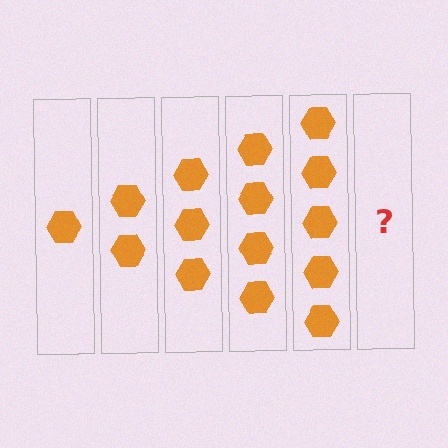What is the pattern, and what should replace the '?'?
The pattern is that each step adds one more hexagon. The '?' should be 6 hexagons.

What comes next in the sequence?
The next element should be 6 hexagons.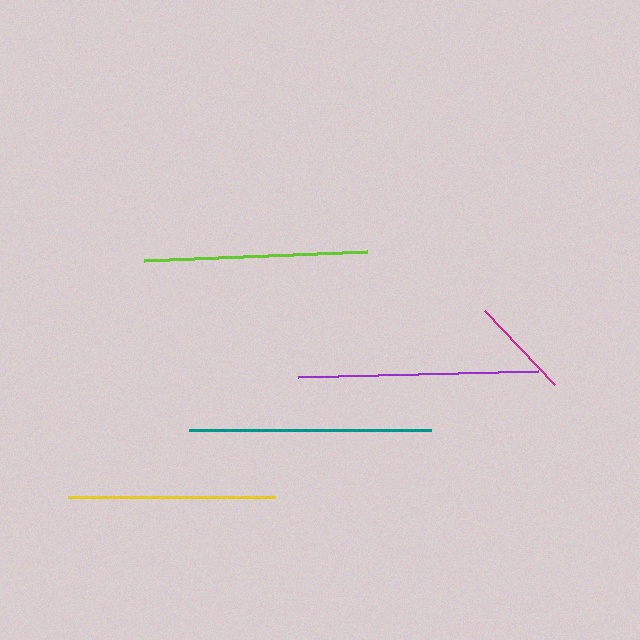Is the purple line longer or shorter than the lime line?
The purple line is longer than the lime line.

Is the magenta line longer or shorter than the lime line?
The lime line is longer than the magenta line.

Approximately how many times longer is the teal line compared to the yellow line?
The teal line is approximately 1.2 times the length of the yellow line.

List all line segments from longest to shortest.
From longest to shortest: teal, purple, lime, yellow, magenta.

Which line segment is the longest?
The teal line is the longest at approximately 242 pixels.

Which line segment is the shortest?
The magenta line is the shortest at approximately 102 pixels.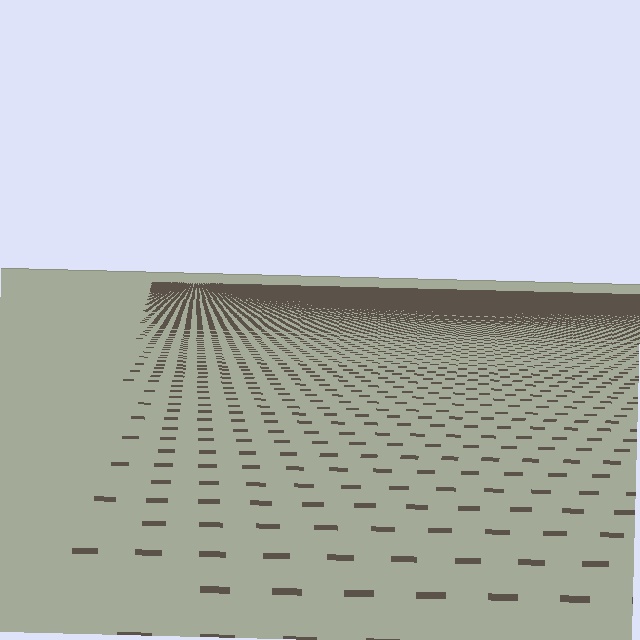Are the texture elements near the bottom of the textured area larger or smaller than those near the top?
Larger. Near the bottom, elements are closer to the viewer and appear at a bigger on-screen size.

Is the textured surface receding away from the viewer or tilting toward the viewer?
The surface is receding away from the viewer. Texture elements get smaller and denser toward the top.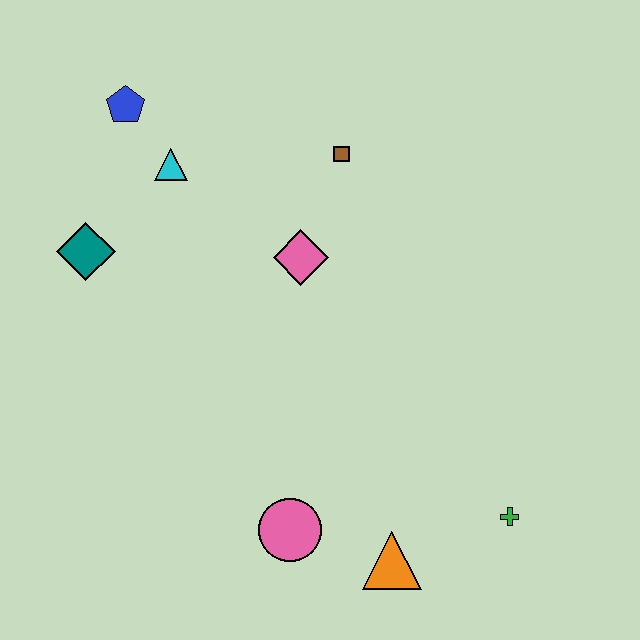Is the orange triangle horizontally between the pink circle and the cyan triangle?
No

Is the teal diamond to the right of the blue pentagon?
No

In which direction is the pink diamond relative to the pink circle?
The pink diamond is above the pink circle.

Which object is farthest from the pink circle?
The blue pentagon is farthest from the pink circle.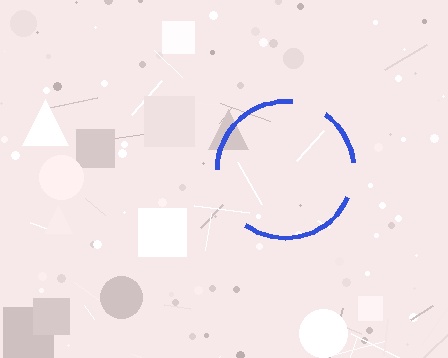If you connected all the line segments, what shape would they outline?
They would outline a circle.